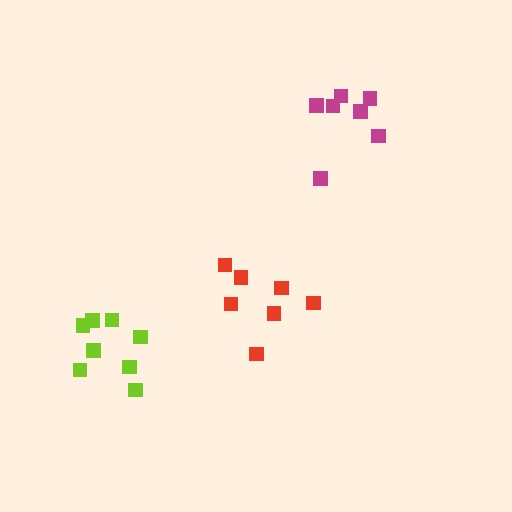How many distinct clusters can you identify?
There are 3 distinct clusters.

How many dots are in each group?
Group 1: 7 dots, Group 2: 7 dots, Group 3: 8 dots (22 total).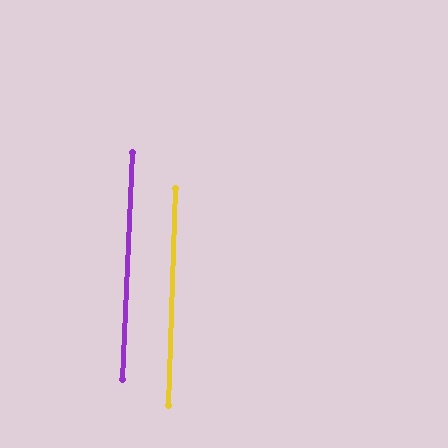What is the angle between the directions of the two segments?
Approximately 1 degree.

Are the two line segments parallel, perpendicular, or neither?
Parallel — their directions differ by only 0.7°.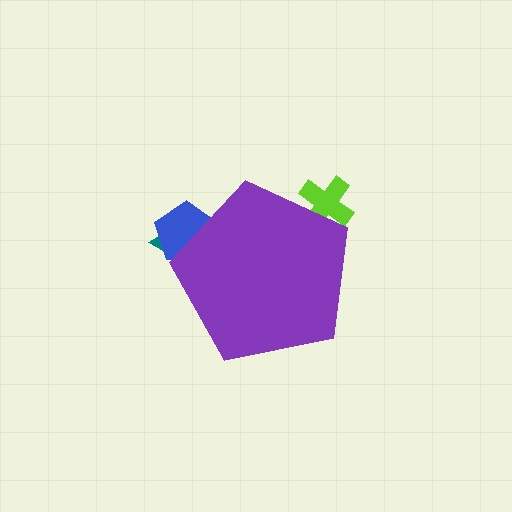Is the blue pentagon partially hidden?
Yes, the blue pentagon is partially hidden behind the purple pentagon.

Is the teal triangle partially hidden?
Yes, the teal triangle is partially hidden behind the purple pentagon.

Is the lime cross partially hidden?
Yes, the lime cross is partially hidden behind the purple pentagon.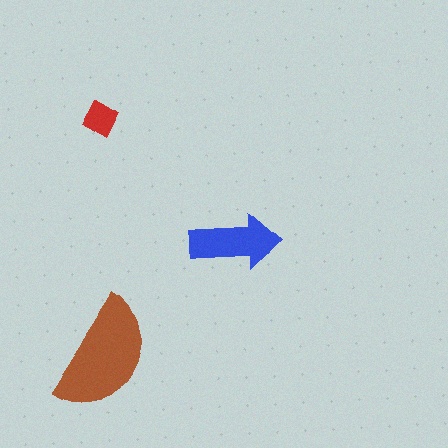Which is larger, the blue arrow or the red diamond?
The blue arrow.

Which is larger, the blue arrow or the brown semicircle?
The brown semicircle.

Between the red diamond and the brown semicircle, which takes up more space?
The brown semicircle.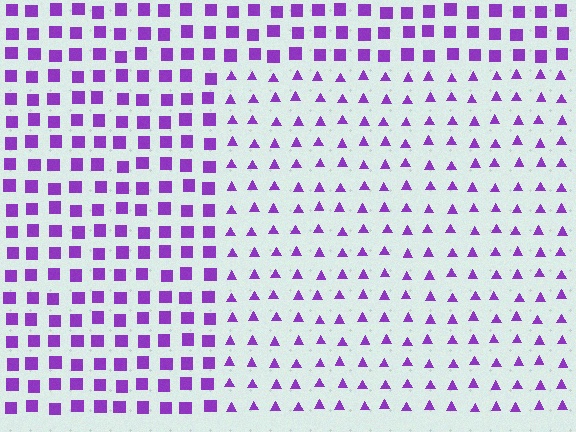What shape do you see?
I see a rectangle.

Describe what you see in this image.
The image is filled with small purple elements arranged in a uniform grid. A rectangle-shaped region contains triangles, while the surrounding area contains squares. The boundary is defined purely by the change in element shape.